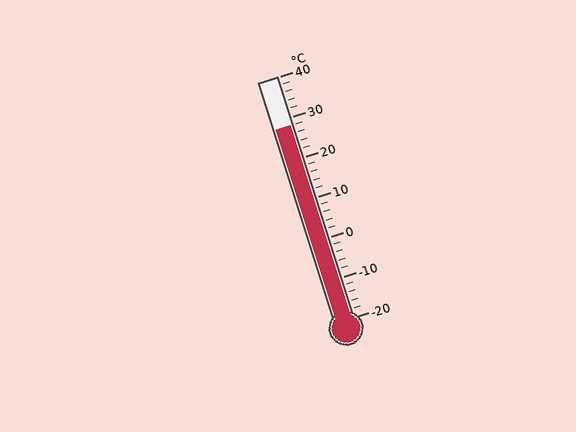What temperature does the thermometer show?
The thermometer shows approximately 28°C.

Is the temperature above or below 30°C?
The temperature is below 30°C.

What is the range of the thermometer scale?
The thermometer scale ranges from -20°C to 40°C.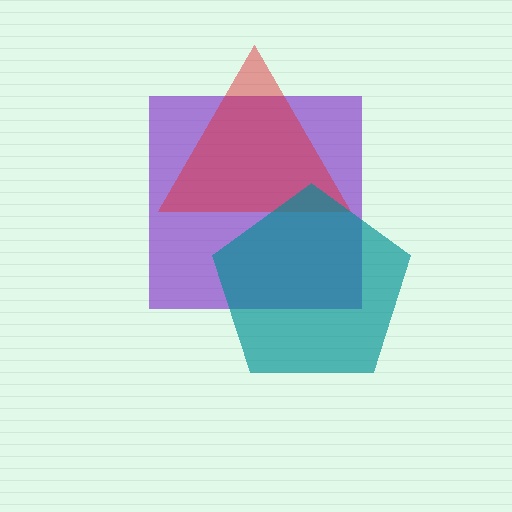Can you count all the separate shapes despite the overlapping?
Yes, there are 3 separate shapes.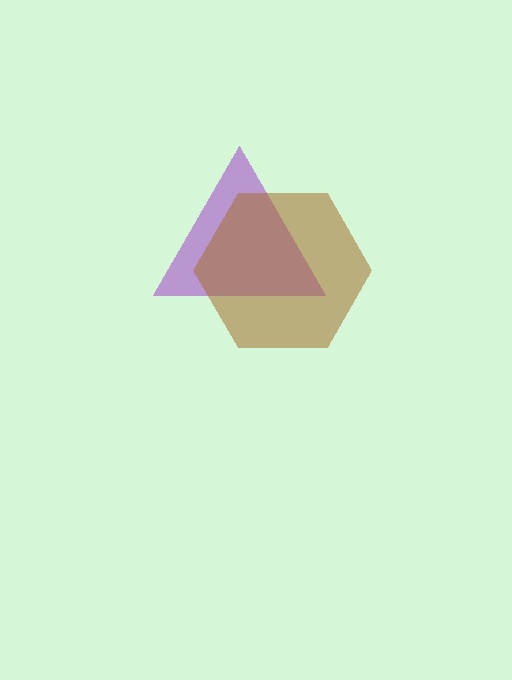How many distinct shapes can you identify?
There are 2 distinct shapes: a purple triangle, a brown hexagon.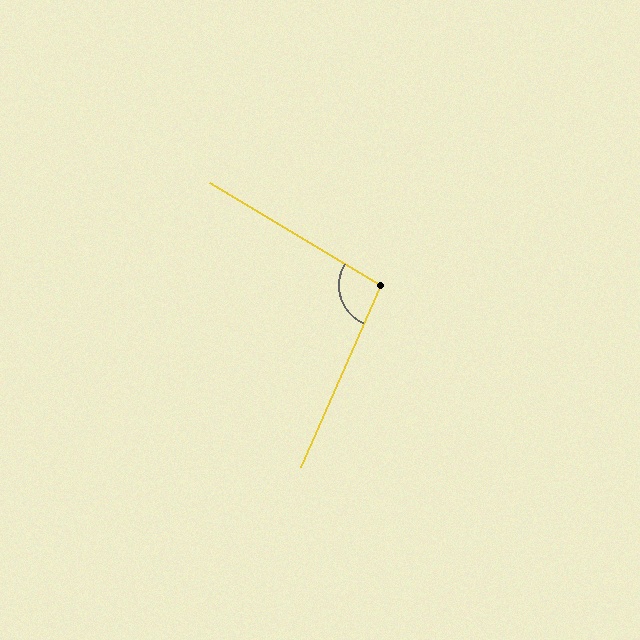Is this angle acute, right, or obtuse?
It is obtuse.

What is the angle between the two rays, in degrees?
Approximately 97 degrees.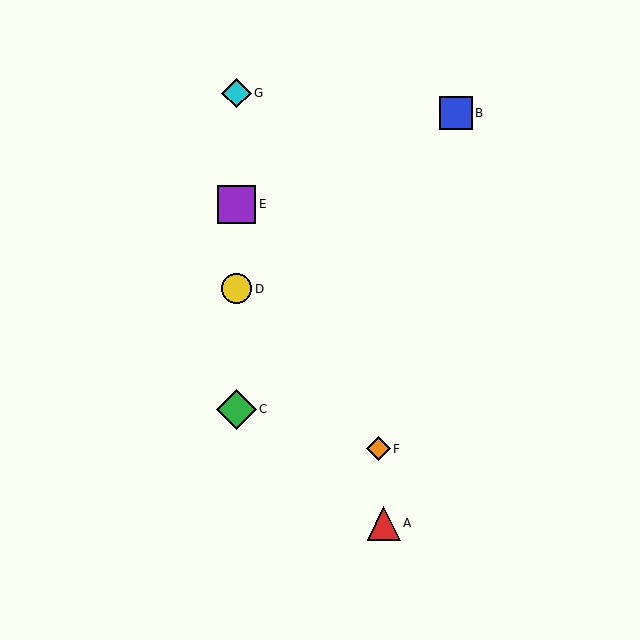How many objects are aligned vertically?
4 objects (C, D, E, G) are aligned vertically.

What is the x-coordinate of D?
Object D is at x≈236.